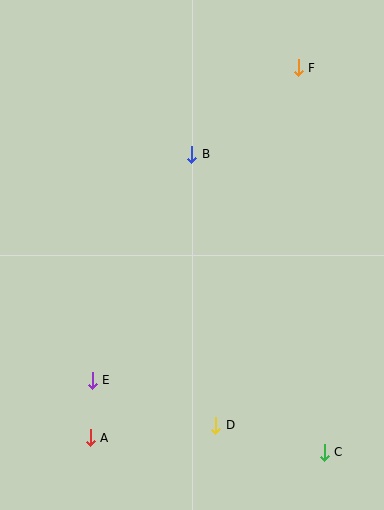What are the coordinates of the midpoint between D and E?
The midpoint between D and E is at (154, 403).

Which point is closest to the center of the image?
Point B at (192, 155) is closest to the center.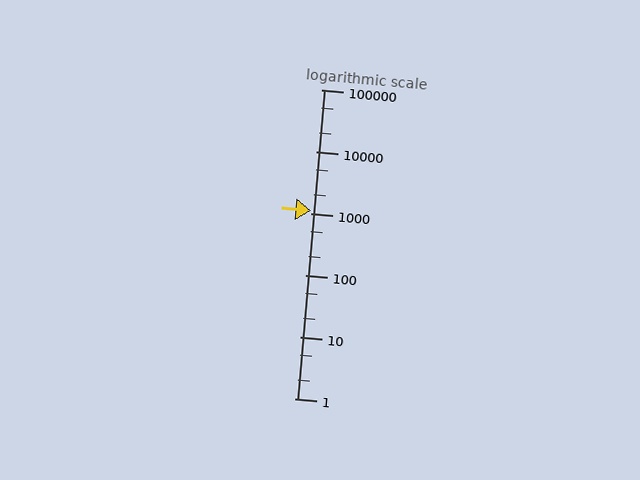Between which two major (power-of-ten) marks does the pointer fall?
The pointer is between 1000 and 10000.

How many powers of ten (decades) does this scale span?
The scale spans 5 decades, from 1 to 100000.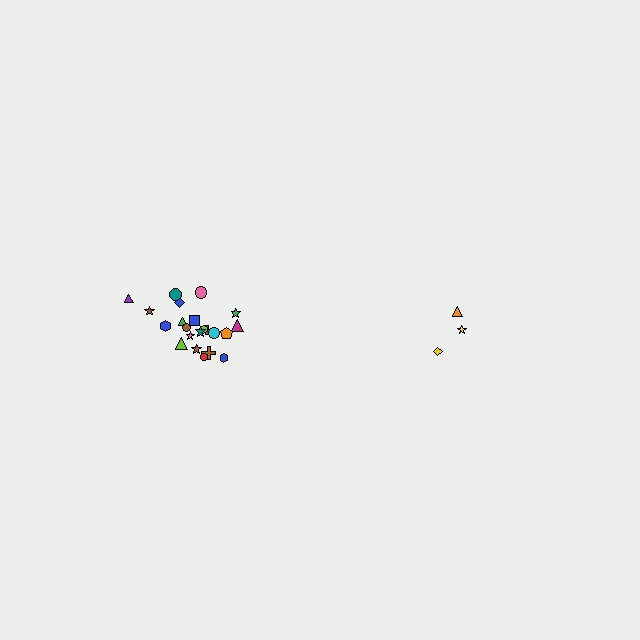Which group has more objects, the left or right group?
The left group.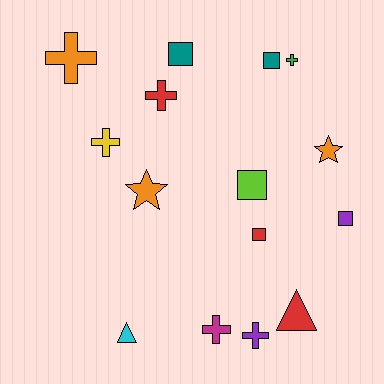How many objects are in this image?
There are 15 objects.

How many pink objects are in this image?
There are no pink objects.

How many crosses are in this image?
There are 6 crosses.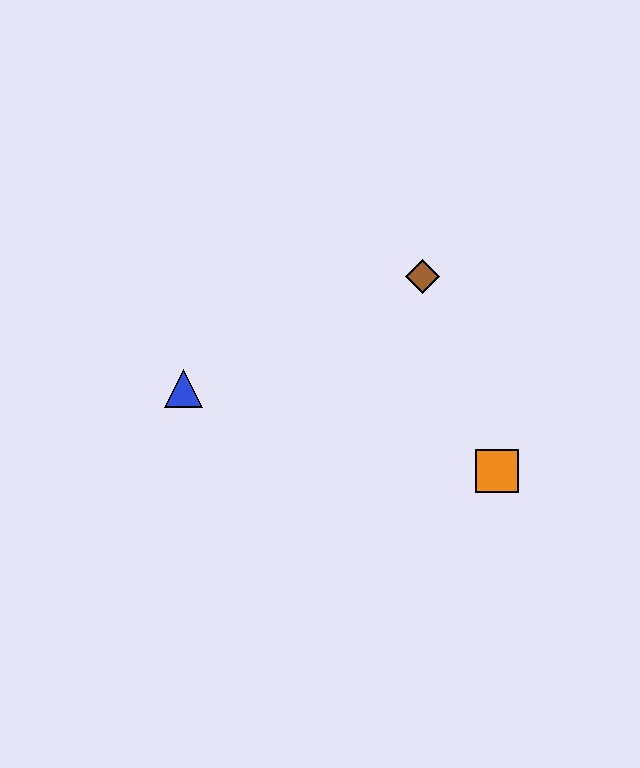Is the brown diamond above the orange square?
Yes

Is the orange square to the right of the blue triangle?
Yes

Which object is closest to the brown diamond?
The orange square is closest to the brown diamond.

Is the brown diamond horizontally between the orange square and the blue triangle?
Yes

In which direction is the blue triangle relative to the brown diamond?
The blue triangle is to the left of the brown diamond.